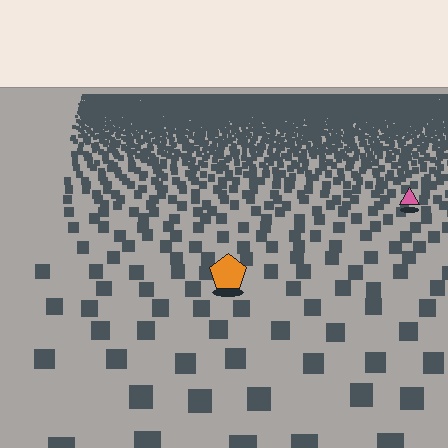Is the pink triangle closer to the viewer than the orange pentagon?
No. The orange pentagon is closer — you can tell from the texture gradient: the ground texture is coarser near it.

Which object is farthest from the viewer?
The pink triangle is farthest from the viewer. It appears smaller and the ground texture around it is denser.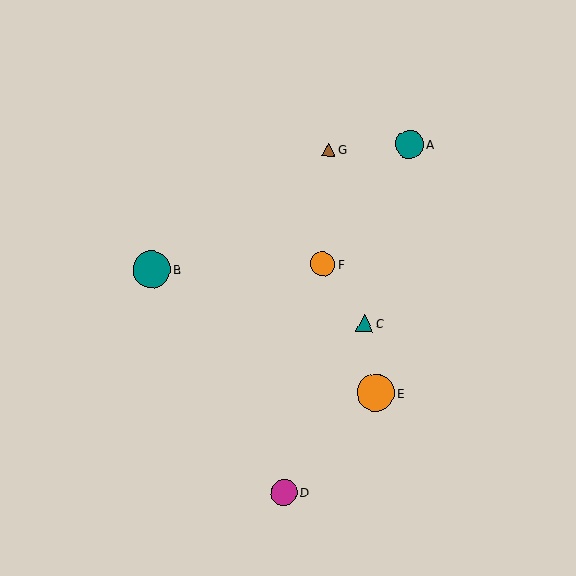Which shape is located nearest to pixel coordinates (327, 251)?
The orange circle (labeled F) at (323, 264) is nearest to that location.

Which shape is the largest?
The orange circle (labeled E) is the largest.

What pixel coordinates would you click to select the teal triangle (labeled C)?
Click at (364, 323) to select the teal triangle C.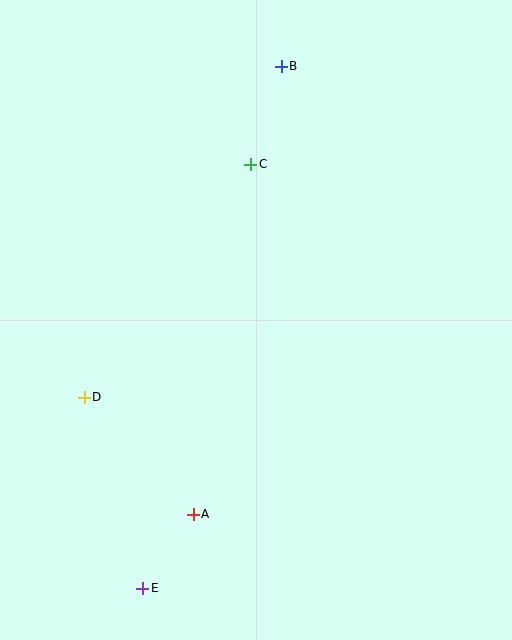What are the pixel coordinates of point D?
Point D is at (84, 397).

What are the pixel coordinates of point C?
Point C is at (251, 164).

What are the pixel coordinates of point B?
Point B is at (281, 66).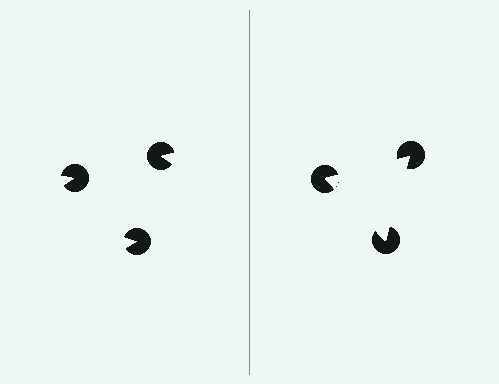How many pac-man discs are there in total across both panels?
6 — 3 on each side.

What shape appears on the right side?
An illusory triangle.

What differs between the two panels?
The pac-man discs are positioned identically on both sides; only the wedge orientations differ. On the right they align to a triangle; on the left they are misaligned.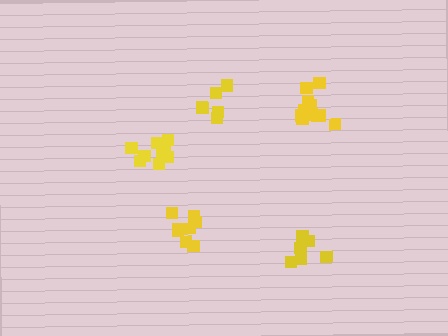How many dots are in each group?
Group 1: 9 dots, Group 2: 8 dots, Group 3: 6 dots, Group 4: 12 dots, Group 5: 7 dots (42 total).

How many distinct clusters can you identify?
There are 5 distinct clusters.